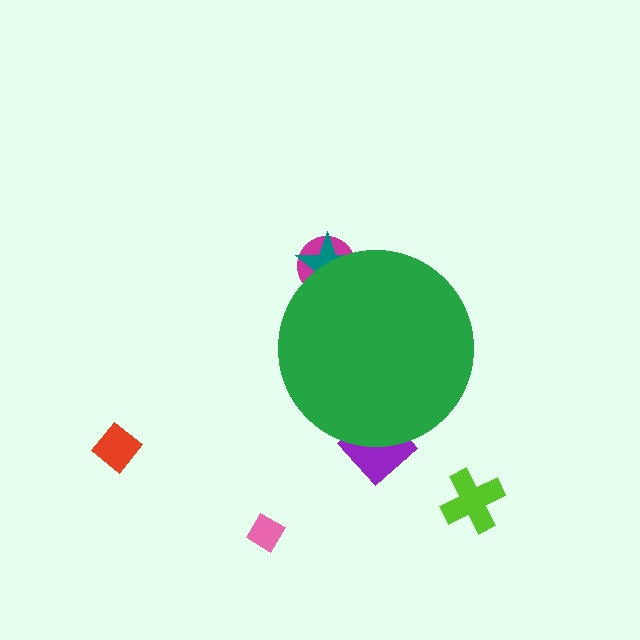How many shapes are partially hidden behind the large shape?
3 shapes are partially hidden.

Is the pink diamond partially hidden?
No, the pink diamond is fully visible.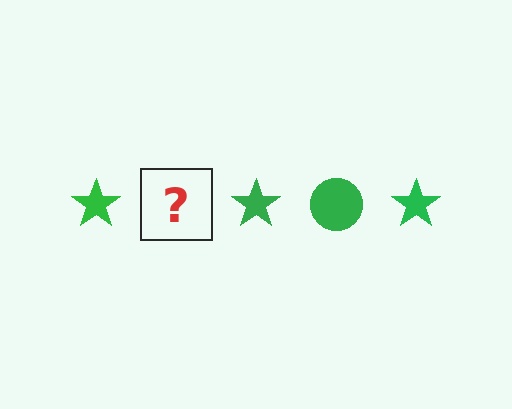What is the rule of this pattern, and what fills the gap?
The rule is that the pattern cycles through star, circle shapes in green. The gap should be filled with a green circle.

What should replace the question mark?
The question mark should be replaced with a green circle.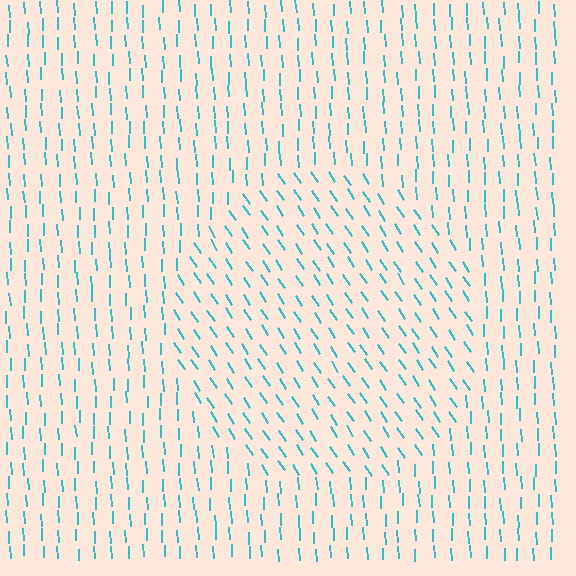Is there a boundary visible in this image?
Yes, there is a texture boundary formed by a change in line orientation.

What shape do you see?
I see a circle.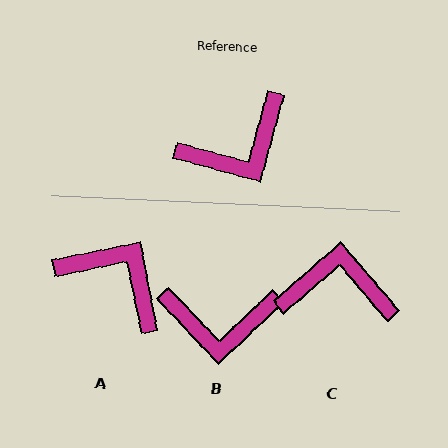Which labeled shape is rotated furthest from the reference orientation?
C, about 146 degrees away.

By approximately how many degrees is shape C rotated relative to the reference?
Approximately 146 degrees counter-clockwise.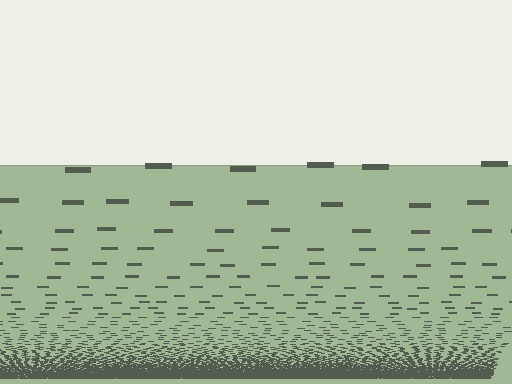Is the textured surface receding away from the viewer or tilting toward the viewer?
The surface appears to tilt toward the viewer. Texture elements get larger and sparser toward the top.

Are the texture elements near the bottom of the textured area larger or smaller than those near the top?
Smaller. The gradient is inverted — elements near the bottom are smaller and denser.